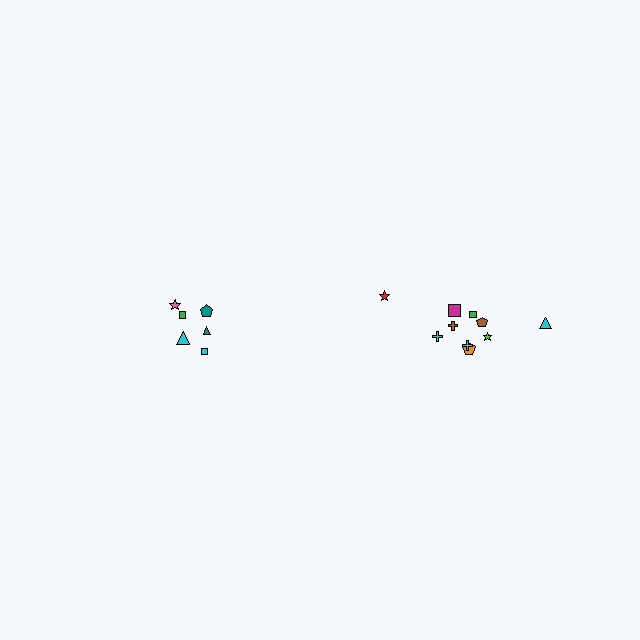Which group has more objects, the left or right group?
The right group.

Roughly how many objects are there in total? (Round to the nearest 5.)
Roughly 15 objects in total.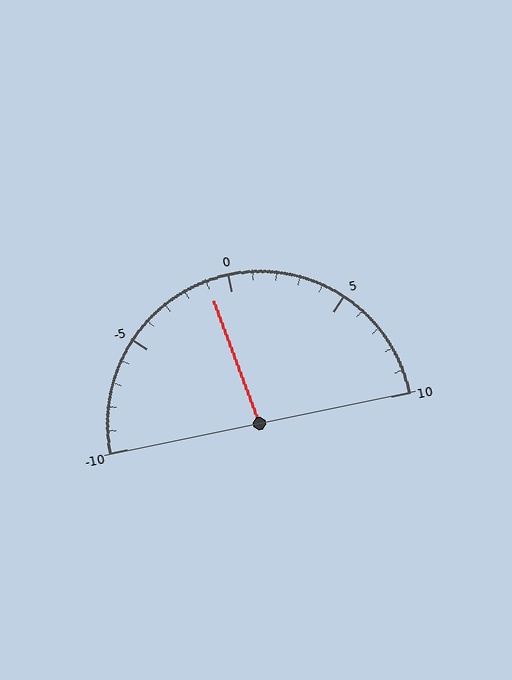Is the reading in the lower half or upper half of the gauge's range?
The reading is in the lower half of the range (-10 to 10).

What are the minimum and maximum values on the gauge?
The gauge ranges from -10 to 10.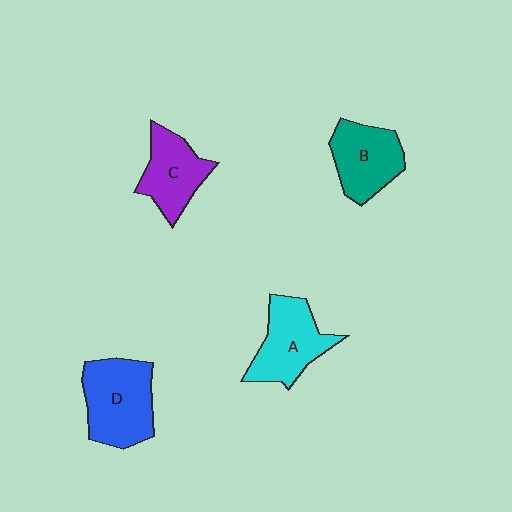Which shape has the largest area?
Shape D (blue).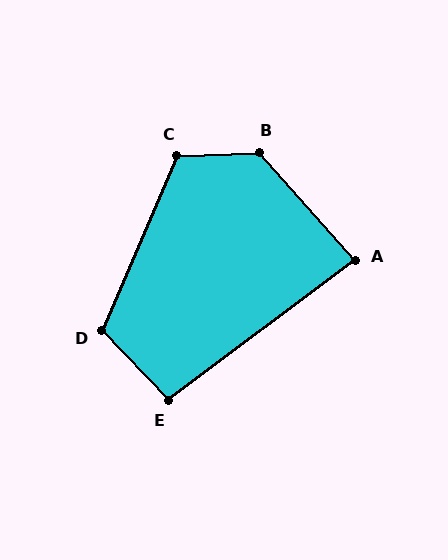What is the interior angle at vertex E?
Approximately 97 degrees (obtuse).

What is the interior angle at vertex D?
Approximately 113 degrees (obtuse).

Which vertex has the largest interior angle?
B, at approximately 129 degrees.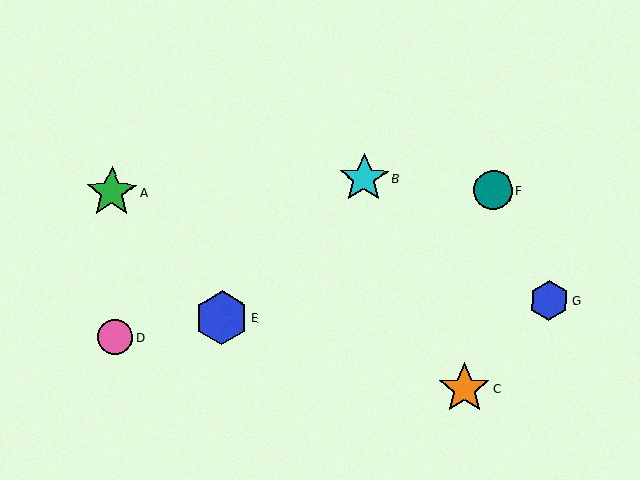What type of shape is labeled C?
Shape C is an orange star.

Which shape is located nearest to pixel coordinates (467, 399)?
The orange star (labeled C) at (464, 389) is nearest to that location.